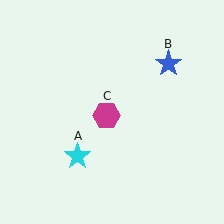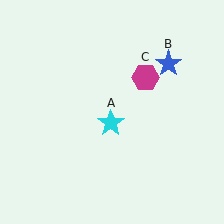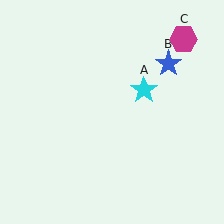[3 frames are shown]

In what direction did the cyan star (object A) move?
The cyan star (object A) moved up and to the right.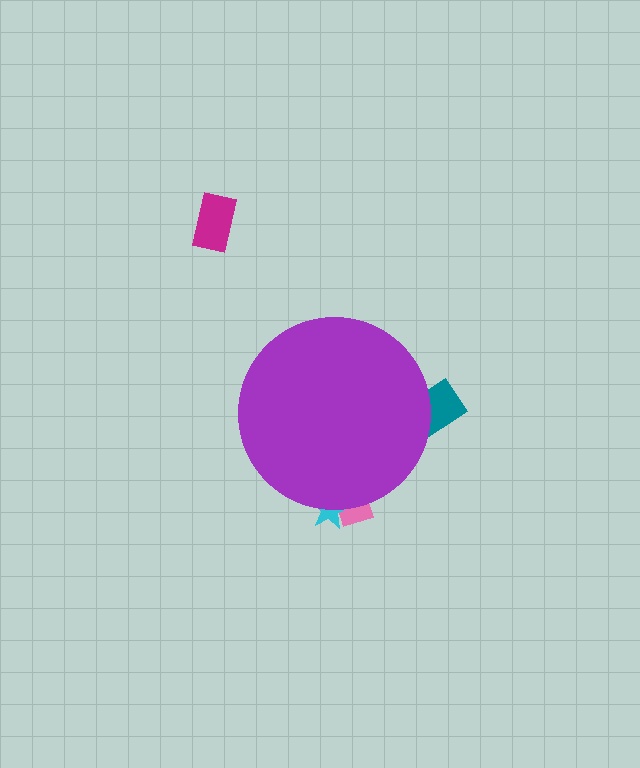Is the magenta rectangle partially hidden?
No, the magenta rectangle is fully visible.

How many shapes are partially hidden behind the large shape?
3 shapes are partially hidden.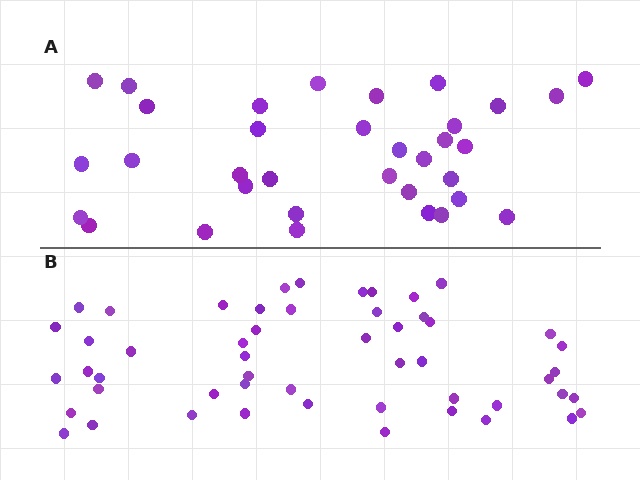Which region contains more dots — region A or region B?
Region B (the bottom region) has more dots.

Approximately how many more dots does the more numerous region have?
Region B has approximately 20 more dots than region A.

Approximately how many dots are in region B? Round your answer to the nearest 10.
About 50 dots. (The exact count is 52, which rounds to 50.)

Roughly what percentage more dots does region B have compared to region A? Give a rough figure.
About 55% more.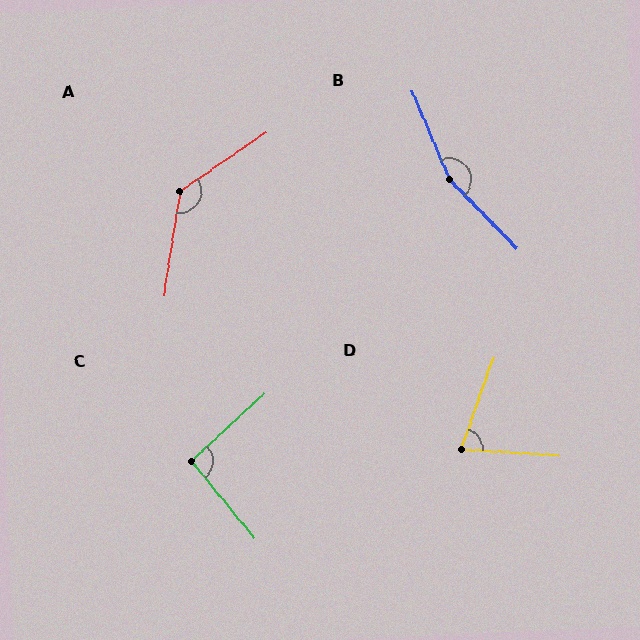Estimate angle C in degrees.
Approximately 93 degrees.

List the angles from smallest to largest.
D (74°), C (93°), A (133°), B (158°).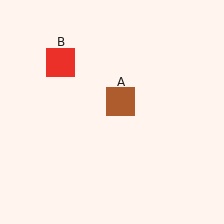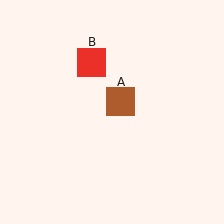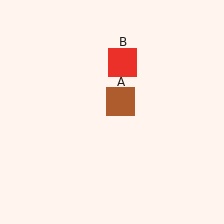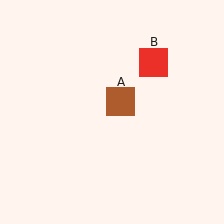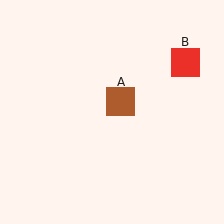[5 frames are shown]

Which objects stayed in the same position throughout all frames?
Brown square (object A) remained stationary.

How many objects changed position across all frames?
1 object changed position: red square (object B).